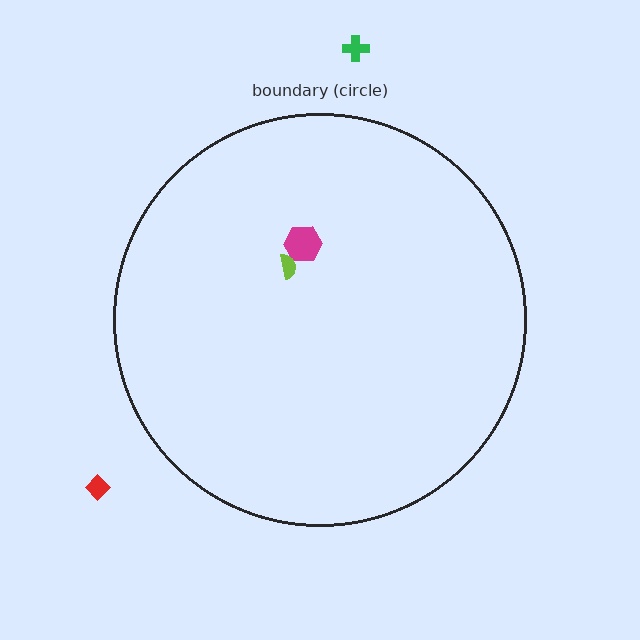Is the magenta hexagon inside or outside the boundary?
Inside.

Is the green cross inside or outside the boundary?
Outside.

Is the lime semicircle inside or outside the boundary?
Inside.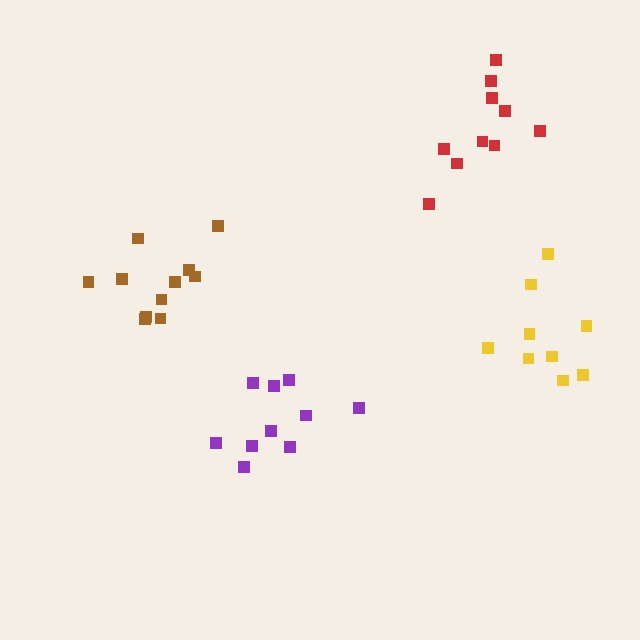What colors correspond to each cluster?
The clusters are colored: brown, yellow, purple, red.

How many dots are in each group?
Group 1: 11 dots, Group 2: 9 dots, Group 3: 10 dots, Group 4: 10 dots (40 total).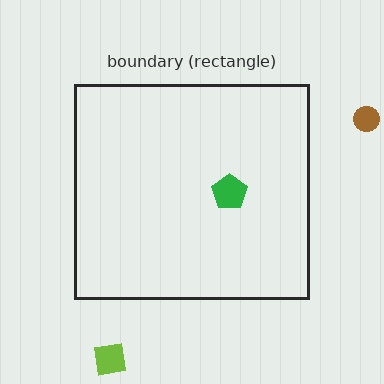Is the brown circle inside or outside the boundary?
Outside.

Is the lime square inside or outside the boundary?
Outside.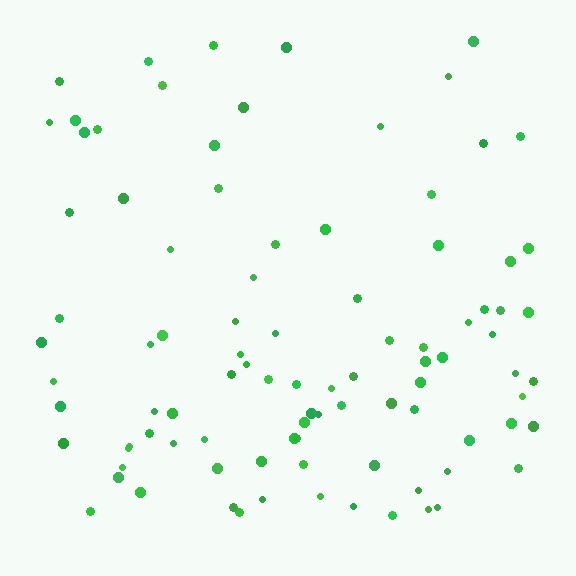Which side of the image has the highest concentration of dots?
The bottom.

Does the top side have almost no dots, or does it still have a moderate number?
Still a moderate number, just noticeably fewer than the bottom.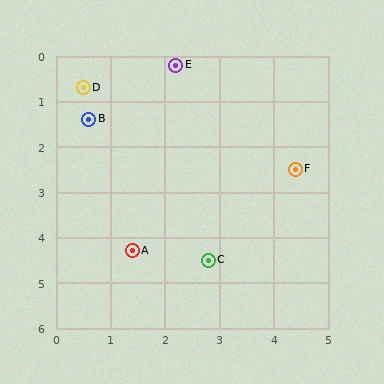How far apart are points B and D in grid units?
Points B and D are about 0.7 grid units apart.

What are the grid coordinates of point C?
Point C is at approximately (2.8, 4.5).